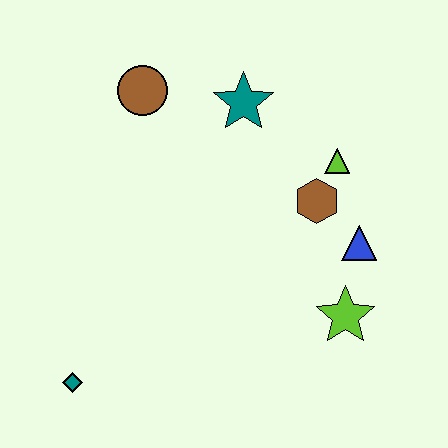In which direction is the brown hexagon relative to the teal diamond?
The brown hexagon is to the right of the teal diamond.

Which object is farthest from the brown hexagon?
The teal diamond is farthest from the brown hexagon.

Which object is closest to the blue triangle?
The brown hexagon is closest to the blue triangle.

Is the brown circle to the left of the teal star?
Yes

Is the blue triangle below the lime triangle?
Yes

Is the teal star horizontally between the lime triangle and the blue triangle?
No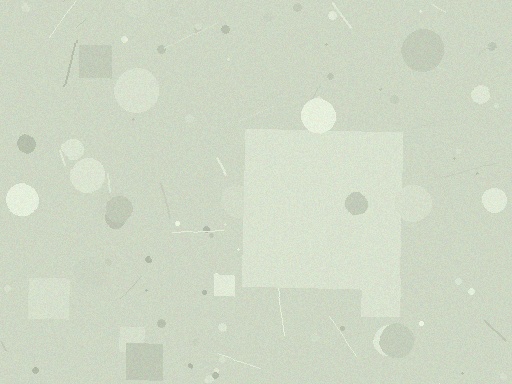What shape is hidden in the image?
A square is hidden in the image.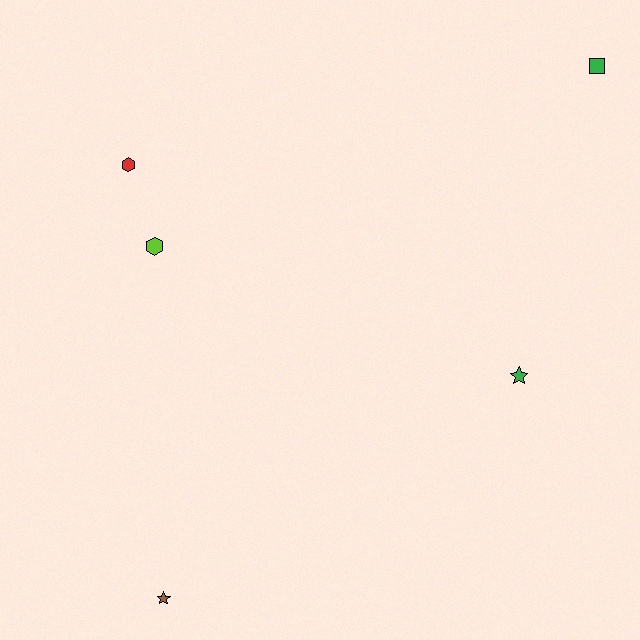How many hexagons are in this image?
There are 2 hexagons.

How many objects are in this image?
There are 5 objects.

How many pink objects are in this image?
There are no pink objects.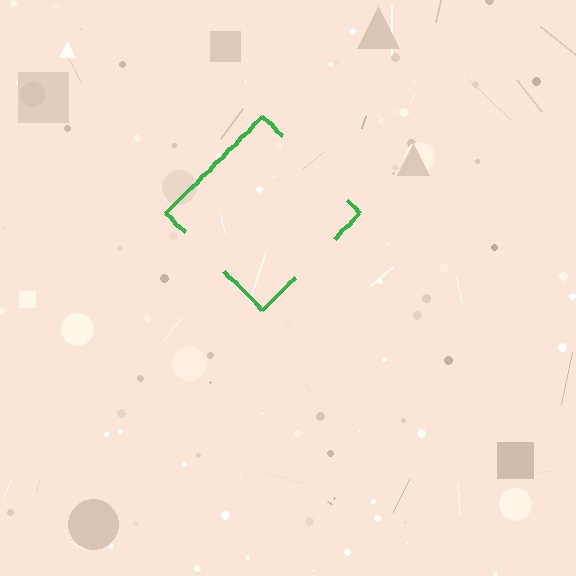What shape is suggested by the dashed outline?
The dashed outline suggests a diamond.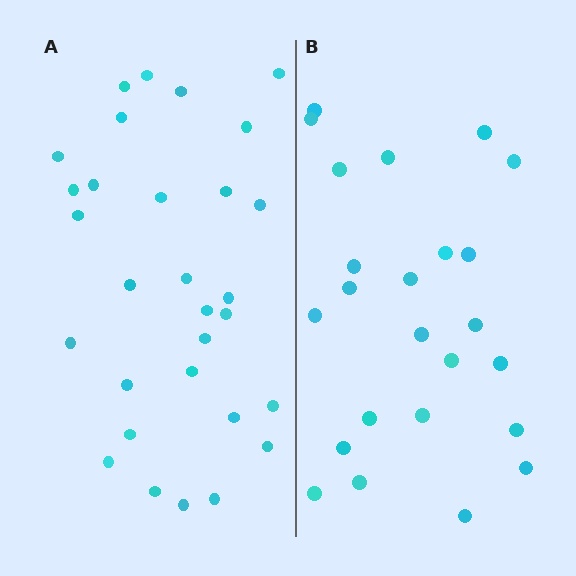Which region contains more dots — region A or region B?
Region A (the left region) has more dots.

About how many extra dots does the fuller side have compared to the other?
Region A has about 6 more dots than region B.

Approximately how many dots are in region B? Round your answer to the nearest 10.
About 20 dots. (The exact count is 24, which rounds to 20.)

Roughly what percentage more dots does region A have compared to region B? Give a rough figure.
About 25% more.